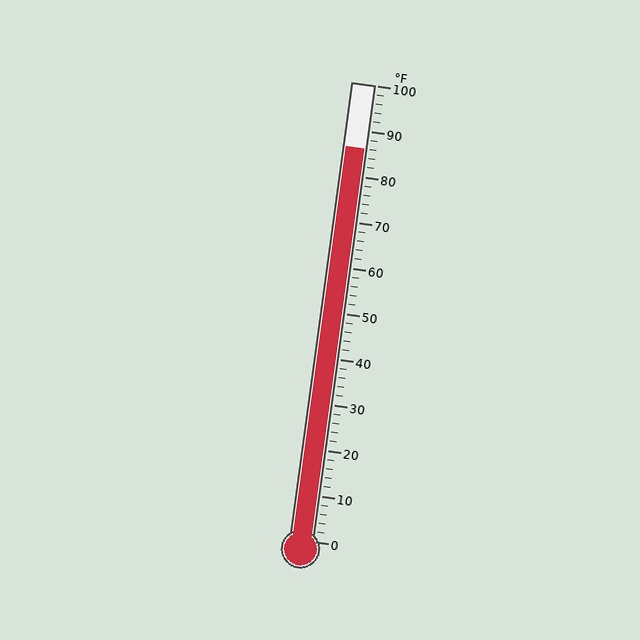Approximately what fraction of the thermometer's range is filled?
The thermometer is filled to approximately 85% of its range.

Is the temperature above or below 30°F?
The temperature is above 30°F.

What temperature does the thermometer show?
The thermometer shows approximately 86°F.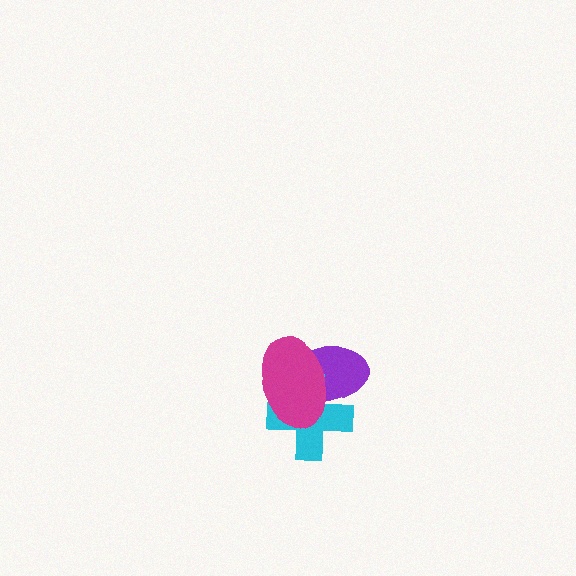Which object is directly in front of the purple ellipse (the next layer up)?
The cyan cross is directly in front of the purple ellipse.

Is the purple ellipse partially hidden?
Yes, it is partially covered by another shape.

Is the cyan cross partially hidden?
Yes, it is partially covered by another shape.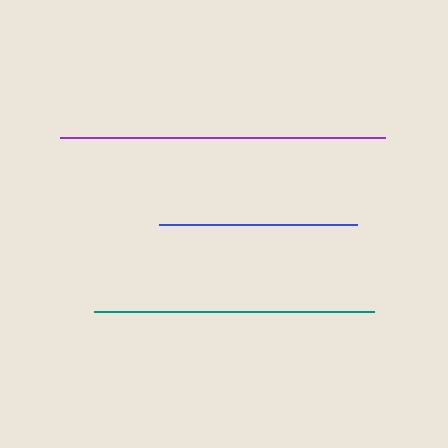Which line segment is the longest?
The purple line is the longest at approximately 326 pixels.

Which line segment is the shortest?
The blue line is the shortest at approximately 199 pixels.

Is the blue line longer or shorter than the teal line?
The teal line is longer than the blue line.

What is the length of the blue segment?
The blue segment is approximately 199 pixels long.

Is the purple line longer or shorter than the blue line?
The purple line is longer than the blue line.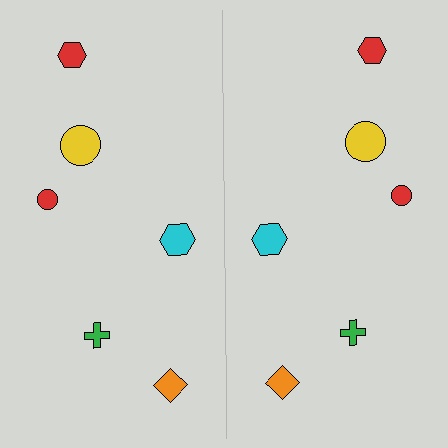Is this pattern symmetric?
Yes, this pattern has bilateral (reflection) symmetry.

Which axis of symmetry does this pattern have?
The pattern has a vertical axis of symmetry running through the center of the image.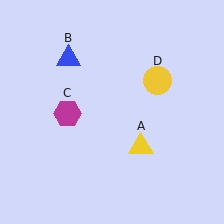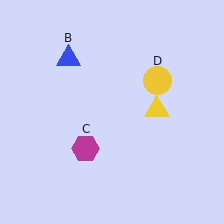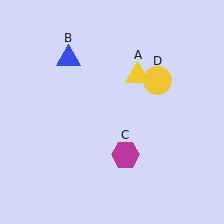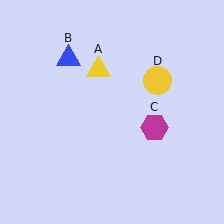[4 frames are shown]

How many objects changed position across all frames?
2 objects changed position: yellow triangle (object A), magenta hexagon (object C).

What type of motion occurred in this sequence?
The yellow triangle (object A), magenta hexagon (object C) rotated counterclockwise around the center of the scene.